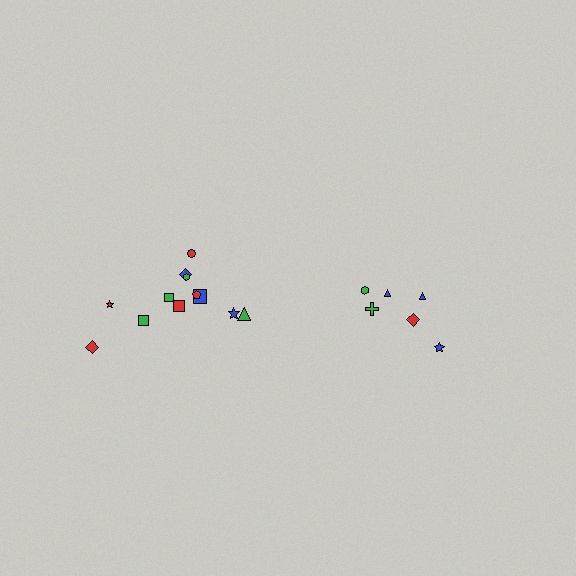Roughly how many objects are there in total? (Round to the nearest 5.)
Roughly 20 objects in total.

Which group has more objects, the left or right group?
The left group.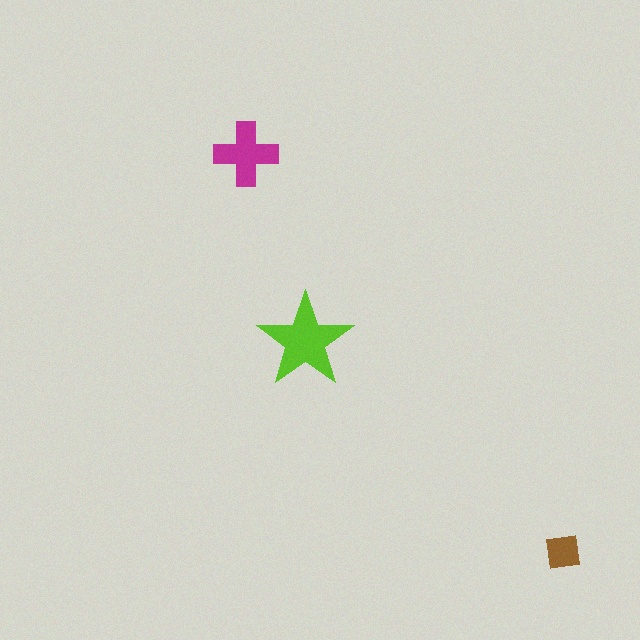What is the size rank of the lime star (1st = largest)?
1st.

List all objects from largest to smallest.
The lime star, the magenta cross, the brown square.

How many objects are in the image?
There are 3 objects in the image.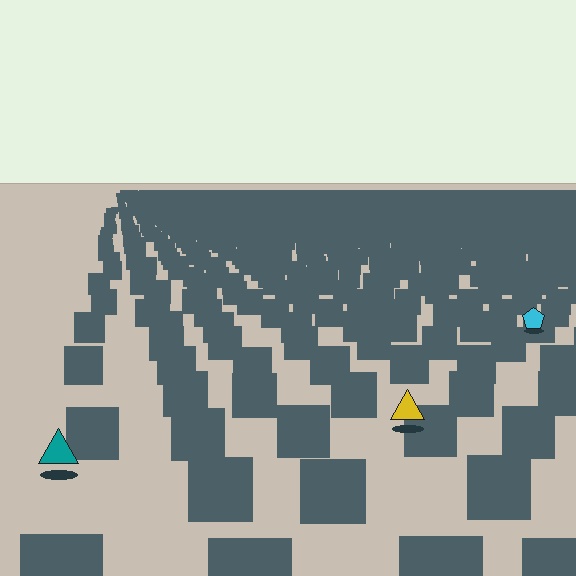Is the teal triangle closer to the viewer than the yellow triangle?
Yes. The teal triangle is closer — you can tell from the texture gradient: the ground texture is coarser near it.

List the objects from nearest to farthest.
From nearest to farthest: the teal triangle, the yellow triangle, the cyan pentagon.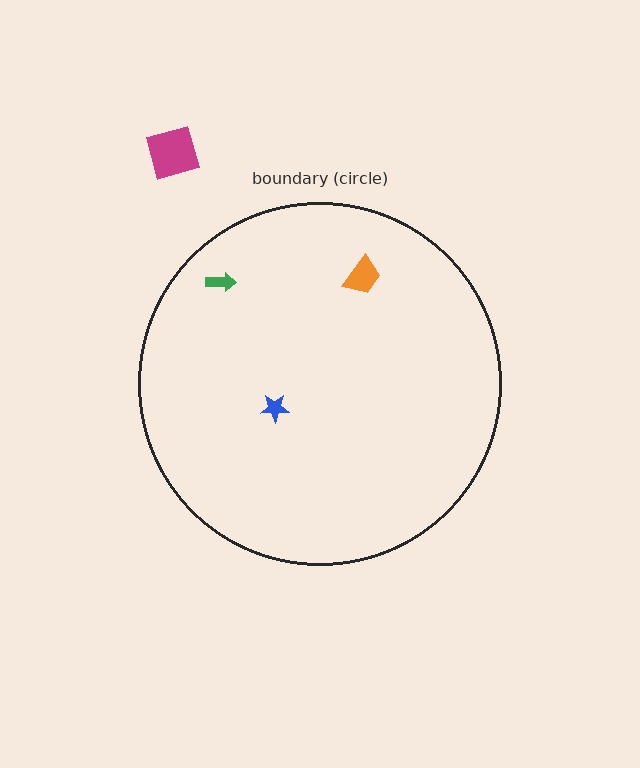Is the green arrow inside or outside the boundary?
Inside.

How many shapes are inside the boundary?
3 inside, 1 outside.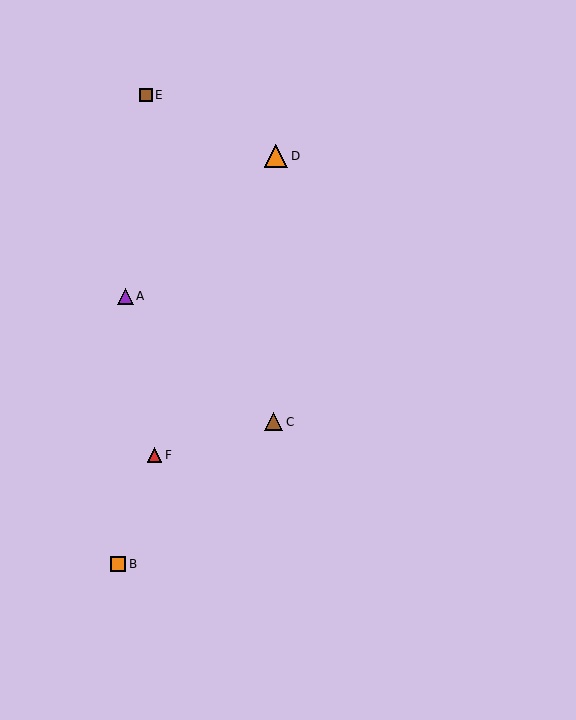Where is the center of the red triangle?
The center of the red triangle is at (154, 455).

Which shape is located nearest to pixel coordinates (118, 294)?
The purple triangle (labeled A) at (126, 296) is nearest to that location.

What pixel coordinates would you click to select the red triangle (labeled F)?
Click at (154, 455) to select the red triangle F.